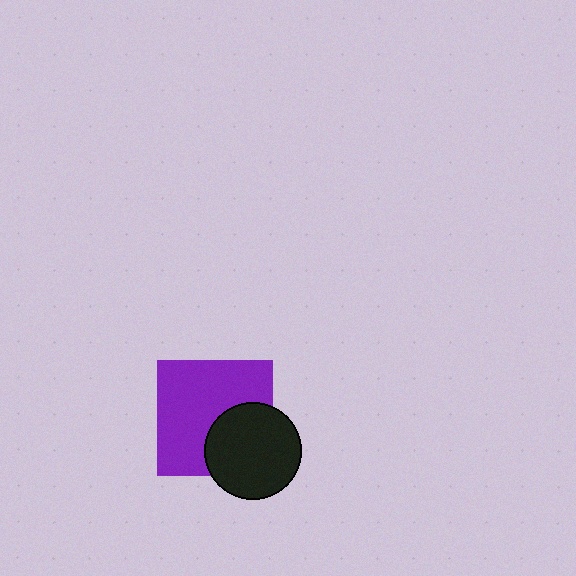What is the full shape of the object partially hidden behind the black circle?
The partially hidden object is a purple square.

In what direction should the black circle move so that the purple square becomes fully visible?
The black circle should move toward the lower-right. That is the shortest direction to clear the overlap and leave the purple square fully visible.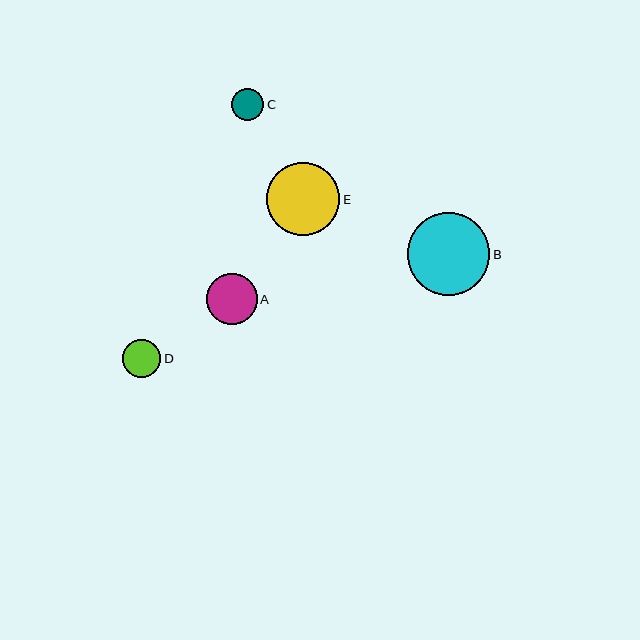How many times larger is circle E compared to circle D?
Circle E is approximately 1.9 times the size of circle D.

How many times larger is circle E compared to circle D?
Circle E is approximately 1.9 times the size of circle D.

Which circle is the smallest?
Circle C is the smallest with a size of approximately 32 pixels.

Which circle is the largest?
Circle B is the largest with a size of approximately 83 pixels.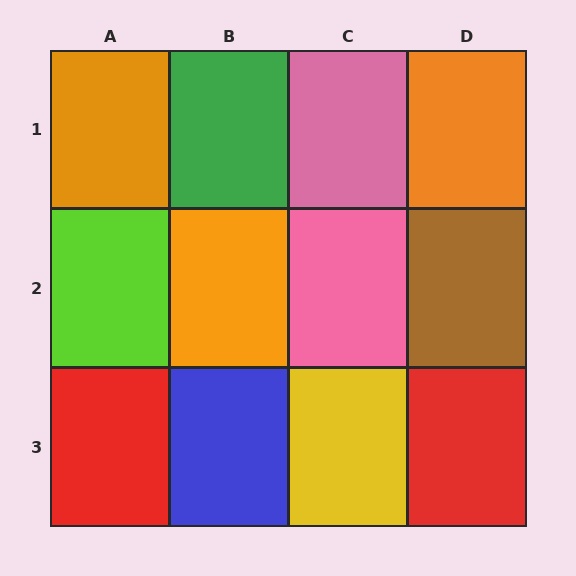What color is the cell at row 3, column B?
Blue.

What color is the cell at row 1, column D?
Orange.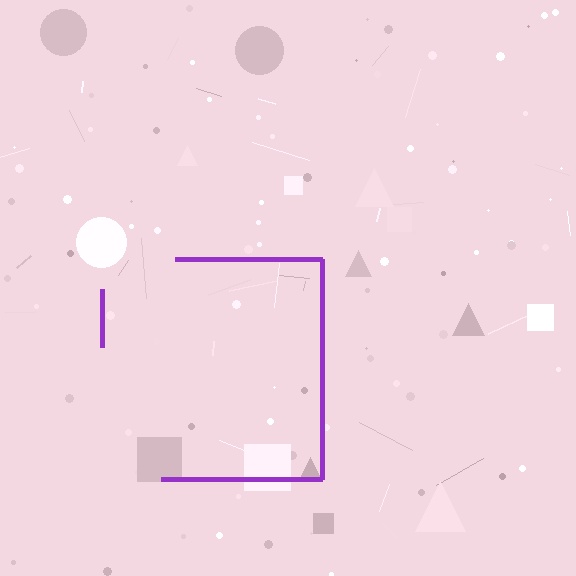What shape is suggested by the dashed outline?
The dashed outline suggests a square.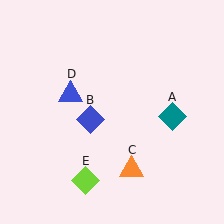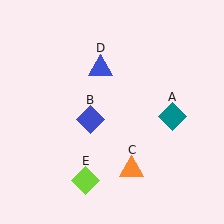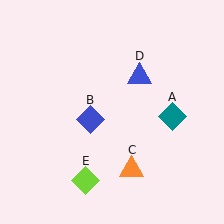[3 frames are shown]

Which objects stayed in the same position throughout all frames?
Teal diamond (object A) and blue diamond (object B) and orange triangle (object C) and lime diamond (object E) remained stationary.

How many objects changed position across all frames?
1 object changed position: blue triangle (object D).